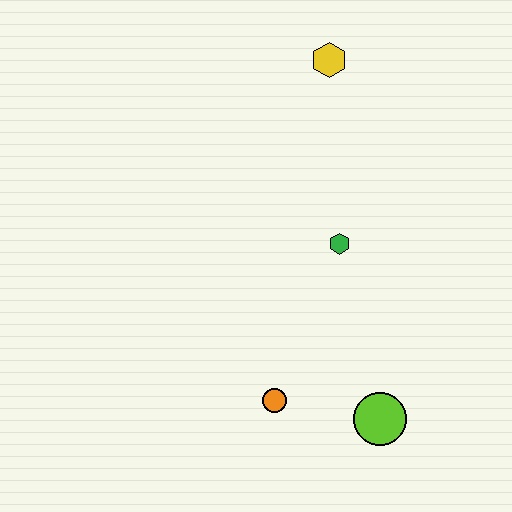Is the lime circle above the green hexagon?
No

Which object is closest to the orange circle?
The lime circle is closest to the orange circle.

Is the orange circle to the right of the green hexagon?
No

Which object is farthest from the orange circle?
The yellow hexagon is farthest from the orange circle.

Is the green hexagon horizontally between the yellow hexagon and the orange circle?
No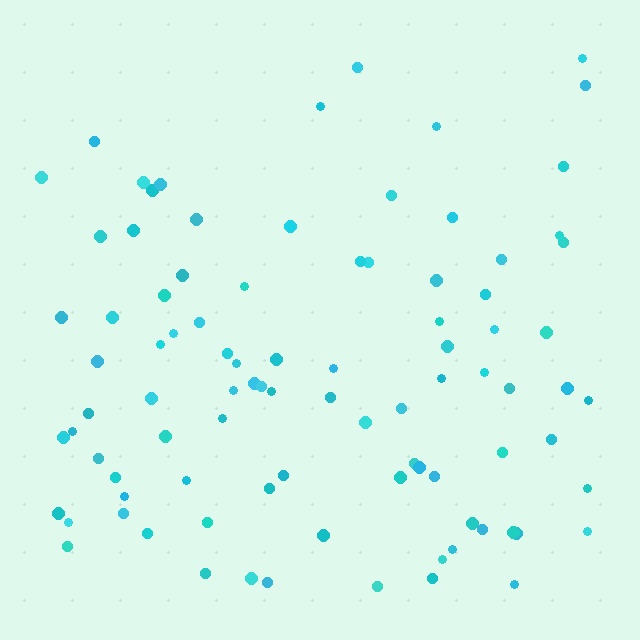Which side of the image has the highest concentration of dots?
The bottom.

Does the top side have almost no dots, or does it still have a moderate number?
Still a moderate number, just noticeably fewer than the bottom.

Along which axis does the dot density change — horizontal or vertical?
Vertical.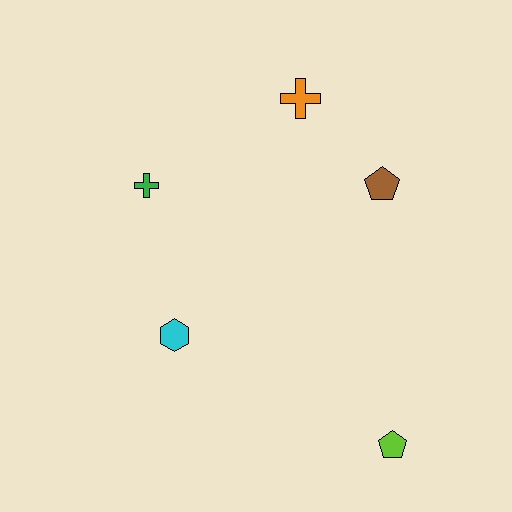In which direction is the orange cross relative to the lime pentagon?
The orange cross is above the lime pentagon.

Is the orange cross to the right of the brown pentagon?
No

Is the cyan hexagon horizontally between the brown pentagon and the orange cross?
No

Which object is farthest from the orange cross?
The lime pentagon is farthest from the orange cross.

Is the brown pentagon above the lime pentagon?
Yes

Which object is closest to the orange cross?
The brown pentagon is closest to the orange cross.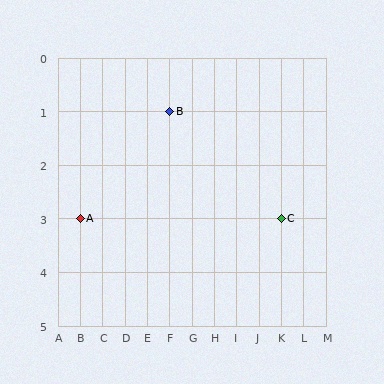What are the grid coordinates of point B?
Point B is at grid coordinates (F, 1).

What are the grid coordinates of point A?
Point A is at grid coordinates (B, 3).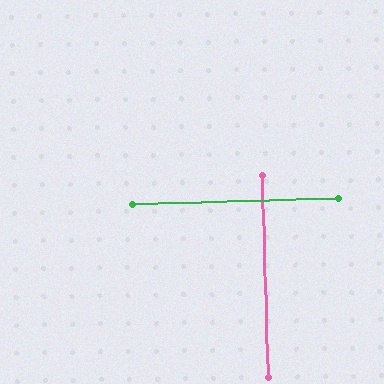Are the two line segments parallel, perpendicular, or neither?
Perpendicular — they meet at approximately 90°.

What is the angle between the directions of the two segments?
Approximately 90 degrees.